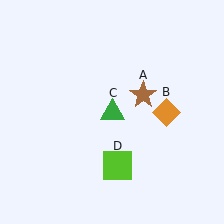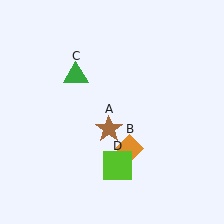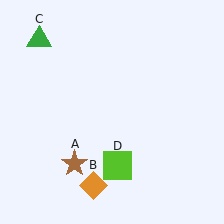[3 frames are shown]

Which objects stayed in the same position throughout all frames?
Lime square (object D) remained stationary.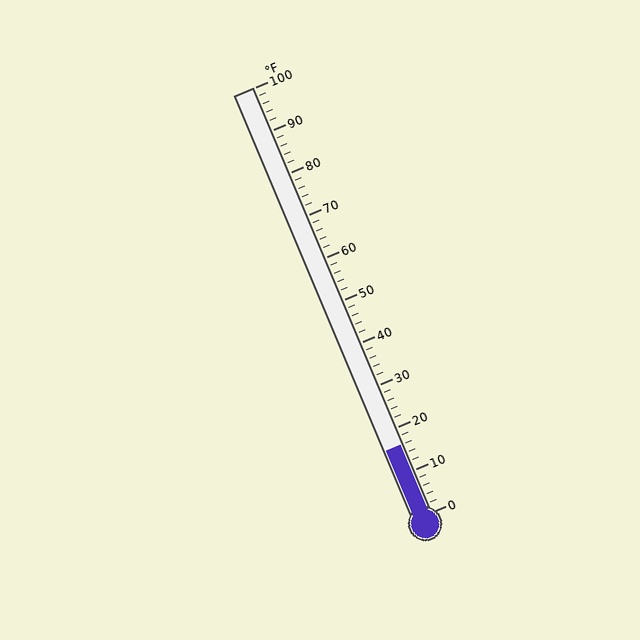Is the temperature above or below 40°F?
The temperature is below 40°F.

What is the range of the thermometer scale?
The thermometer scale ranges from 0°F to 100°F.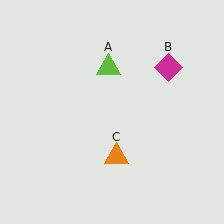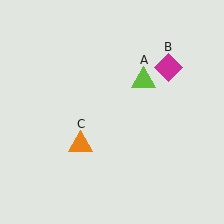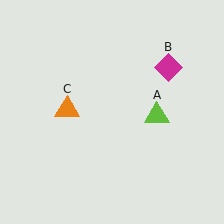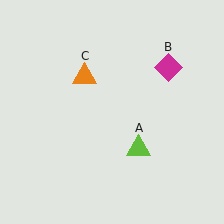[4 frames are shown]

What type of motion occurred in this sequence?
The lime triangle (object A), orange triangle (object C) rotated clockwise around the center of the scene.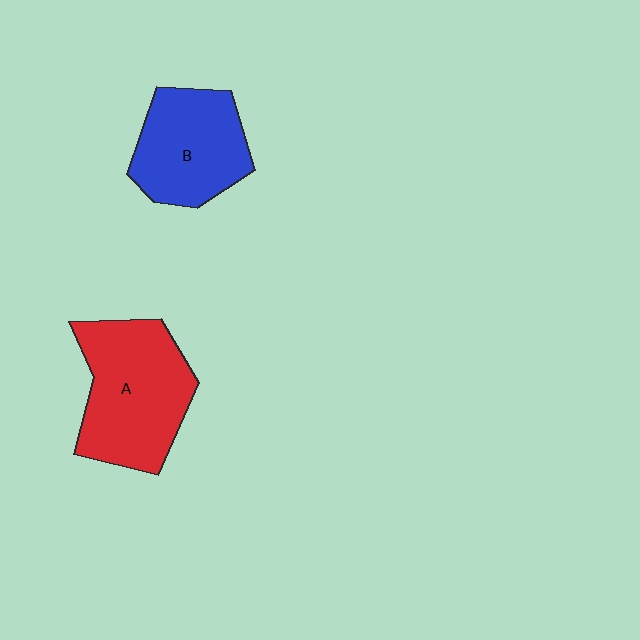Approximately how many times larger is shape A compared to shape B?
Approximately 1.3 times.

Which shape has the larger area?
Shape A (red).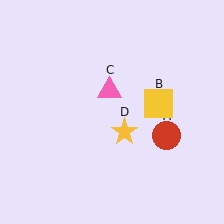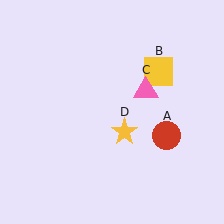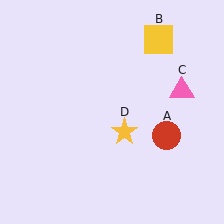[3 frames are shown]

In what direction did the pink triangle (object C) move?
The pink triangle (object C) moved right.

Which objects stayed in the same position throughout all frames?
Red circle (object A) and yellow star (object D) remained stationary.